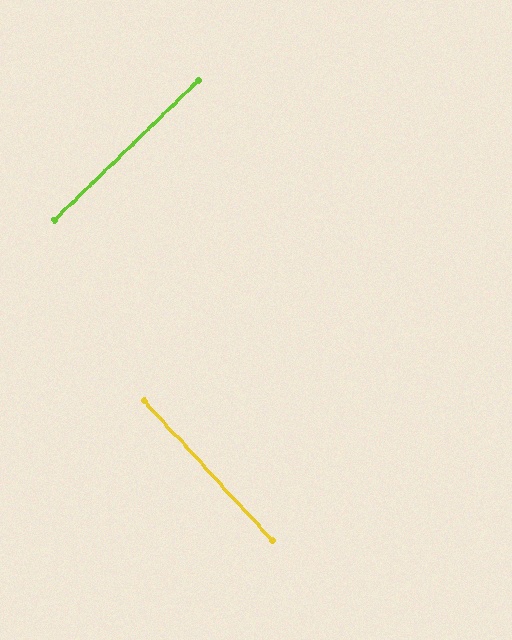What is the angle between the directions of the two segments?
Approximately 88 degrees.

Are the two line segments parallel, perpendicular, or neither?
Perpendicular — they meet at approximately 88°.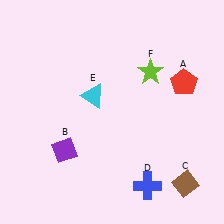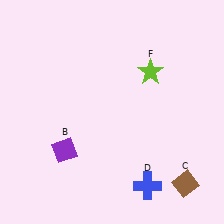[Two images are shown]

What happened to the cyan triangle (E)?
The cyan triangle (E) was removed in Image 2. It was in the top-left area of Image 1.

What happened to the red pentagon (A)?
The red pentagon (A) was removed in Image 2. It was in the top-right area of Image 1.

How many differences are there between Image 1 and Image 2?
There are 2 differences between the two images.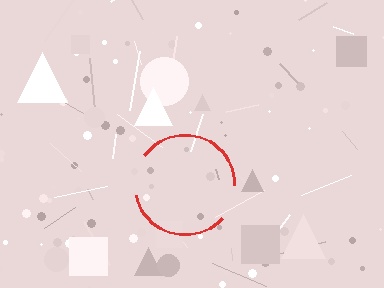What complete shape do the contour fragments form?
The contour fragments form a circle.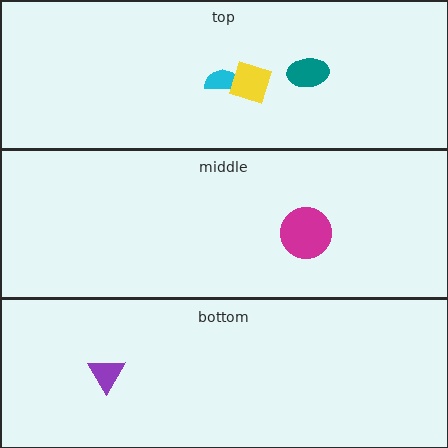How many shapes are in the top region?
3.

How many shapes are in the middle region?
1.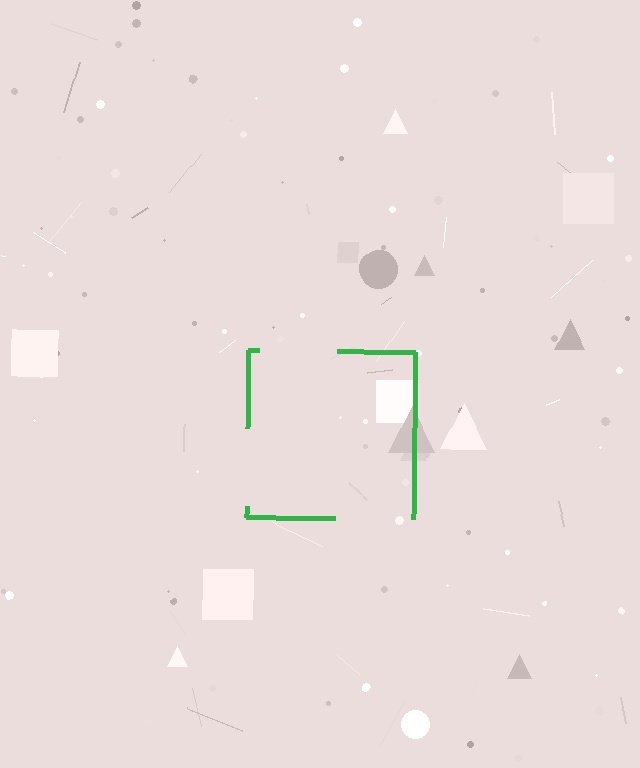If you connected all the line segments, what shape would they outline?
They would outline a square.